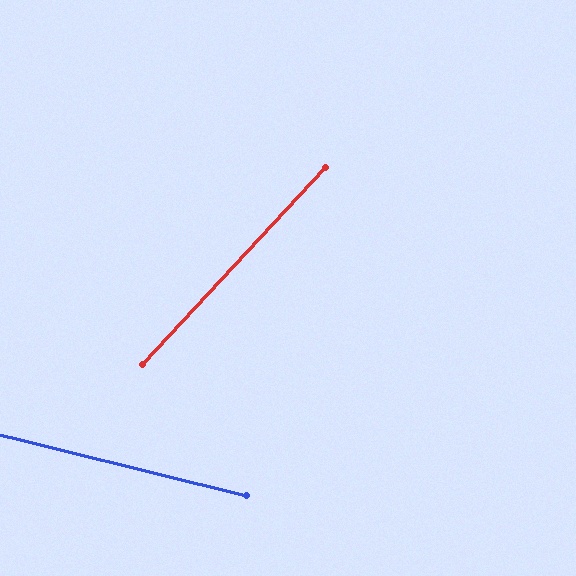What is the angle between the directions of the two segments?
Approximately 61 degrees.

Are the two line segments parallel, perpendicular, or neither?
Neither parallel nor perpendicular — they differ by about 61°.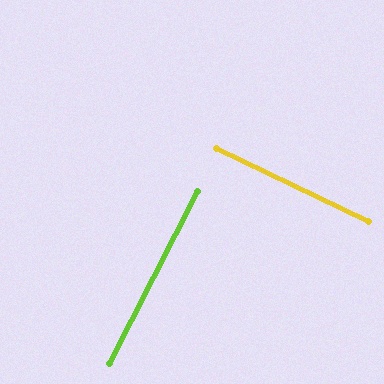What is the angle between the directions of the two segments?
Approximately 89 degrees.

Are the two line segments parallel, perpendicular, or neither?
Perpendicular — they meet at approximately 89°.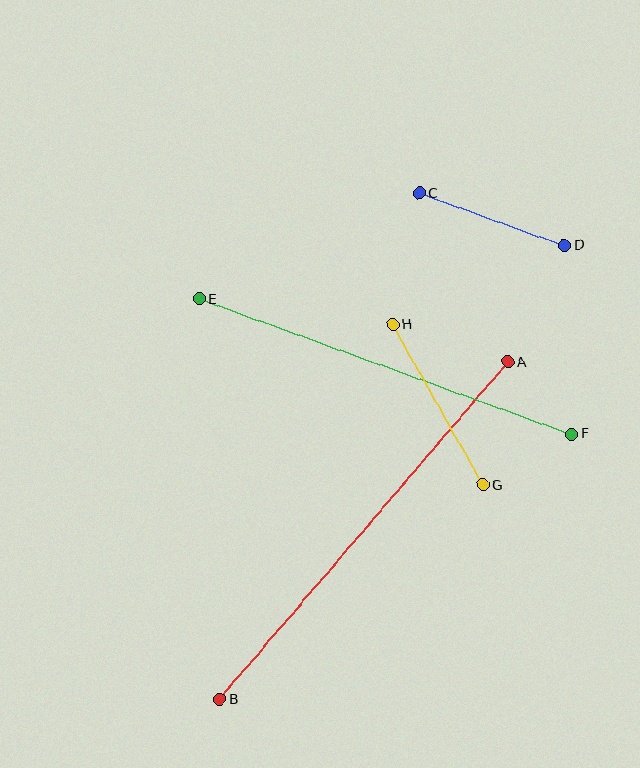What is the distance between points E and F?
The distance is approximately 397 pixels.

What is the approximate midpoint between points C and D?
The midpoint is at approximately (492, 219) pixels.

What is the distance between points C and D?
The distance is approximately 154 pixels.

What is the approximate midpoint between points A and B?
The midpoint is at approximately (364, 531) pixels.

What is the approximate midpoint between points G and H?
The midpoint is at approximately (438, 405) pixels.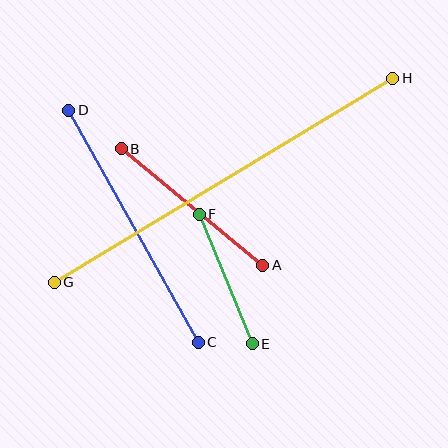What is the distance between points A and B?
The distance is approximately 183 pixels.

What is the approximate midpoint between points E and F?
The midpoint is at approximately (226, 279) pixels.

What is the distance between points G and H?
The distance is approximately 395 pixels.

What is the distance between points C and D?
The distance is approximately 266 pixels.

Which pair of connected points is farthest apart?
Points G and H are farthest apart.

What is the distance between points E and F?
The distance is approximately 140 pixels.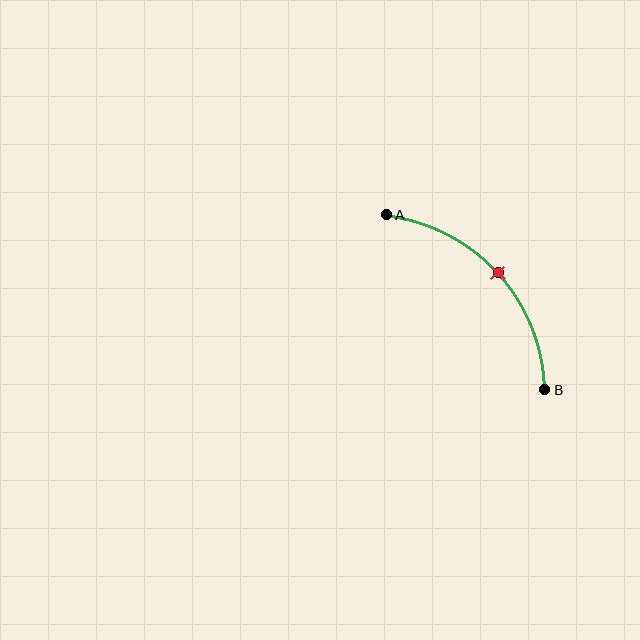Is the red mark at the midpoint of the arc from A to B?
Yes. The red mark lies on the arc at equal arc-length from both A and B — it is the arc midpoint.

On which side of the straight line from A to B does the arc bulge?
The arc bulges above and to the right of the straight line connecting A and B.